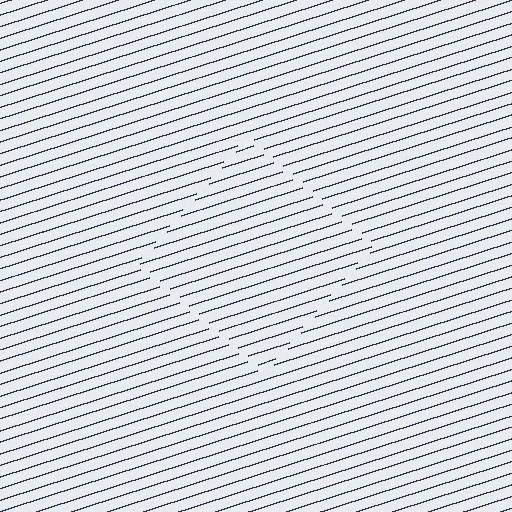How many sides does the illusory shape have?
4 sides — the line-ends trace a square.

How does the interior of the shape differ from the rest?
The interior of the shape contains the same grating, shifted by half a period — the contour is defined by the phase discontinuity where line-ends from the inner and outer gratings abut.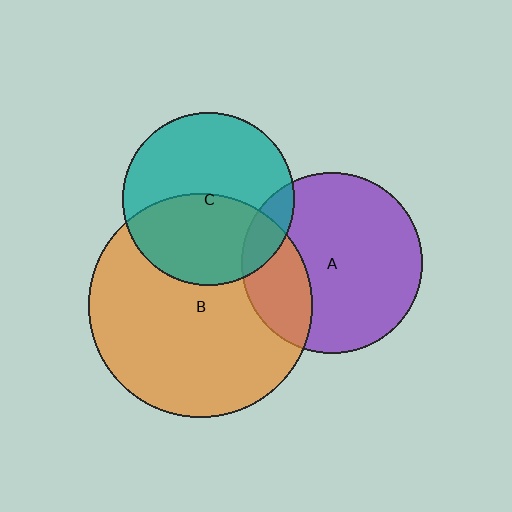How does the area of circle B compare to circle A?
Approximately 1.5 times.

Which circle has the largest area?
Circle B (orange).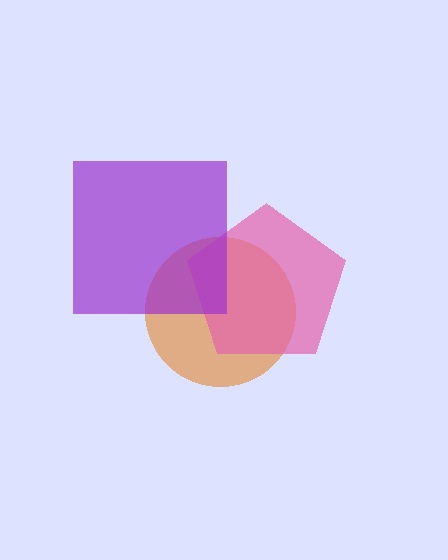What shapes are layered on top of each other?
The layered shapes are: an orange circle, a pink pentagon, a purple square.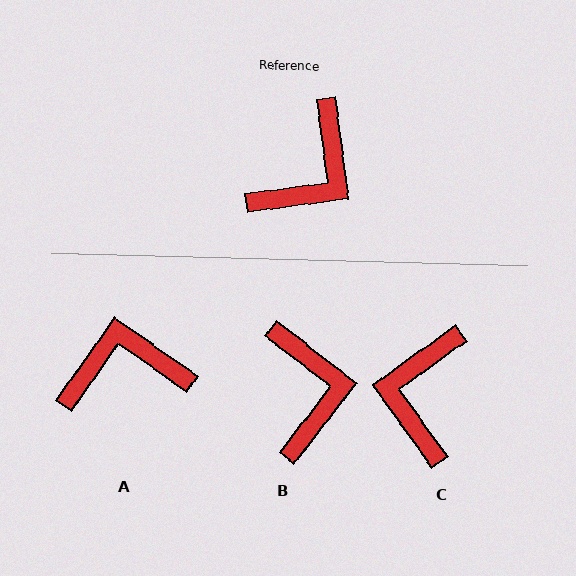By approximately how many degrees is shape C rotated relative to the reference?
Approximately 152 degrees clockwise.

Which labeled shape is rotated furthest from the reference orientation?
C, about 152 degrees away.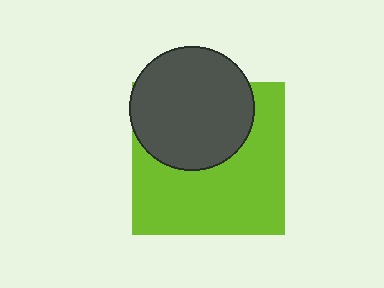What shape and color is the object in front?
The object in front is a dark gray circle.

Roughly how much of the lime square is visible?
About half of it is visible (roughly 60%).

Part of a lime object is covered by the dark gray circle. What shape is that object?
It is a square.